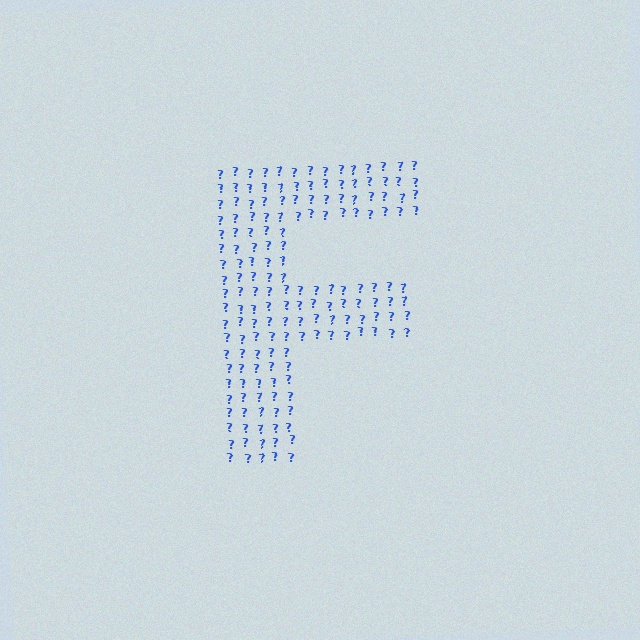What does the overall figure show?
The overall figure shows the letter F.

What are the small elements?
The small elements are question marks.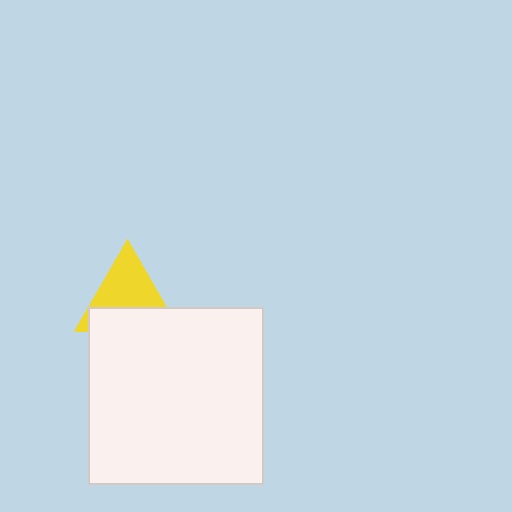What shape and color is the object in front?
The object in front is a white rectangle.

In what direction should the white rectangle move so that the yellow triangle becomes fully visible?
The white rectangle should move down. That is the shortest direction to clear the overlap and leave the yellow triangle fully visible.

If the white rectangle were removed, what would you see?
You would see the complete yellow triangle.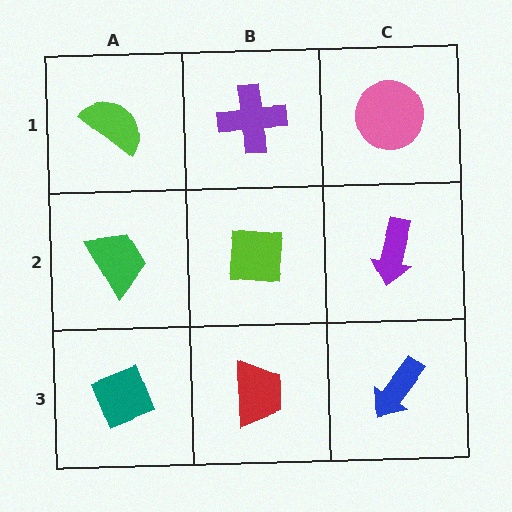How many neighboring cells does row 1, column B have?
3.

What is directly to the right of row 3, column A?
A red trapezoid.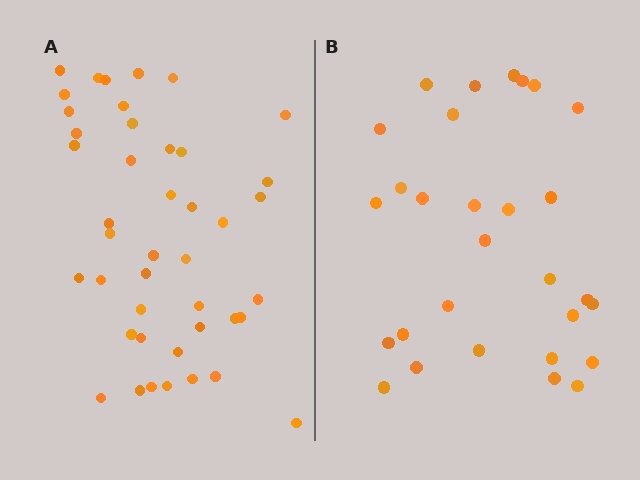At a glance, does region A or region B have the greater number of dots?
Region A (the left region) has more dots.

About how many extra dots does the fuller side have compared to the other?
Region A has approximately 15 more dots than region B.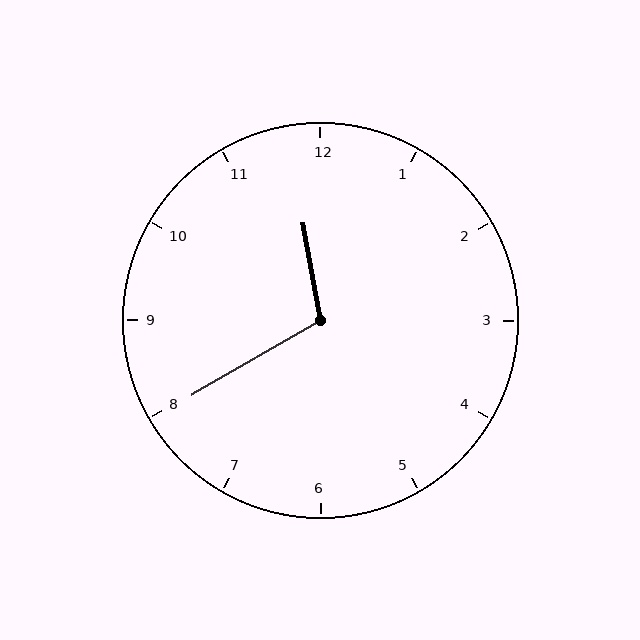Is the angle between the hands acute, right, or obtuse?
It is obtuse.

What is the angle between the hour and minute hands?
Approximately 110 degrees.